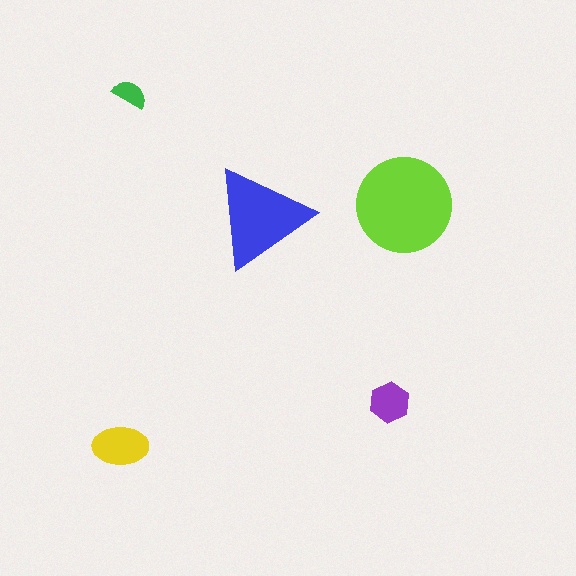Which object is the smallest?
The green semicircle.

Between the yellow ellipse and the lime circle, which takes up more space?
The lime circle.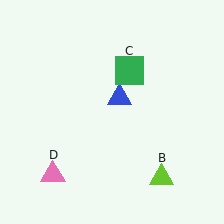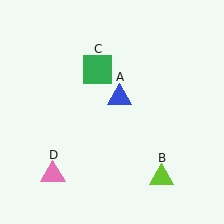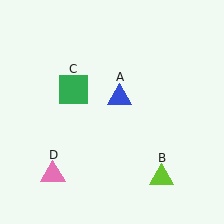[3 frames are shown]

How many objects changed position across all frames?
1 object changed position: green square (object C).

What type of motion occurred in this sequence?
The green square (object C) rotated counterclockwise around the center of the scene.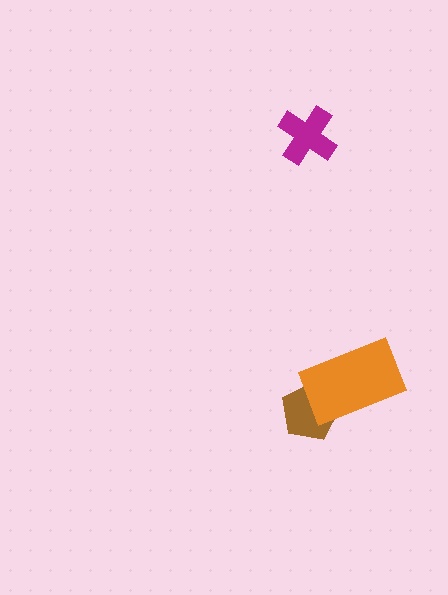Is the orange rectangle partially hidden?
No, no other shape covers it.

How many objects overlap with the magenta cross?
0 objects overlap with the magenta cross.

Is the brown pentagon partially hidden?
Yes, it is partially covered by another shape.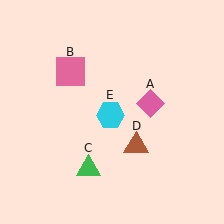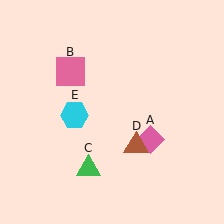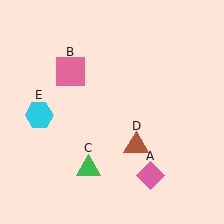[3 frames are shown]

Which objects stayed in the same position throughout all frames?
Pink square (object B) and green triangle (object C) and brown triangle (object D) remained stationary.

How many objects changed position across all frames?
2 objects changed position: pink diamond (object A), cyan hexagon (object E).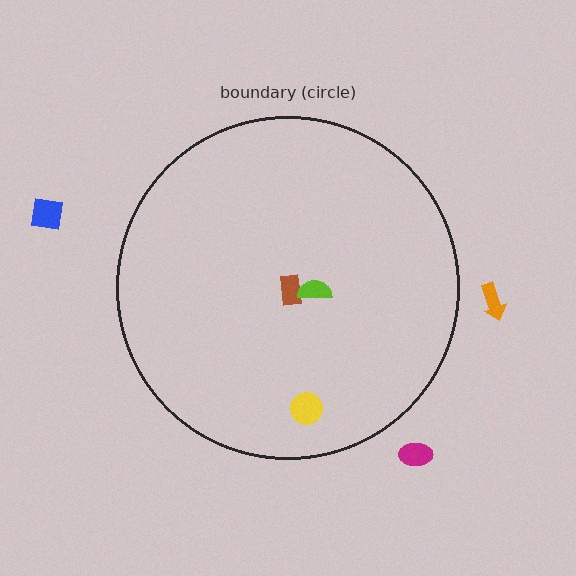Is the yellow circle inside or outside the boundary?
Inside.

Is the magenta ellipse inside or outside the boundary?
Outside.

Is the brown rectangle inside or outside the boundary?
Inside.